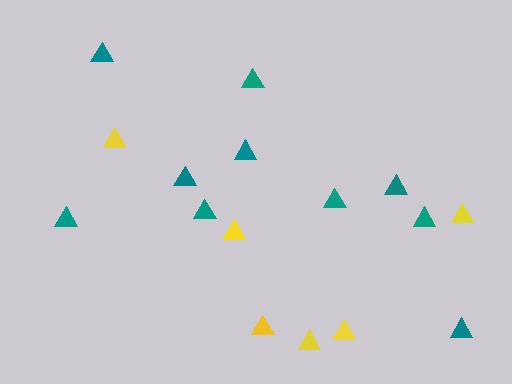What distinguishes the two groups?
There are 2 groups: one group of yellow triangles (6) and one group of teal triangles (10).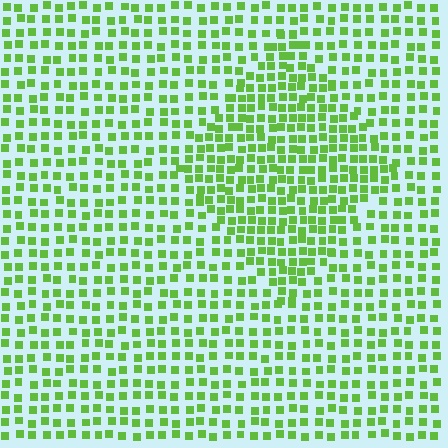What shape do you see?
I see a diamond.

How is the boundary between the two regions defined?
The boundary is defined by a change in element density (approximately 1.6x ratio). All elements are the same color, size, and shape.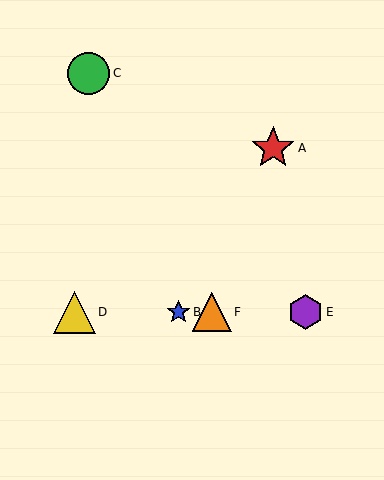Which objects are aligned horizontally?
Objects B, D, E, F are aligned horizontally.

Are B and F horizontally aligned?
Yes, both are at y≈312.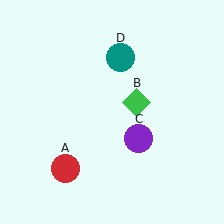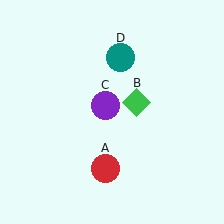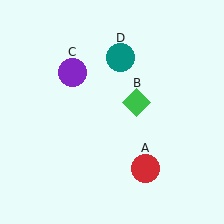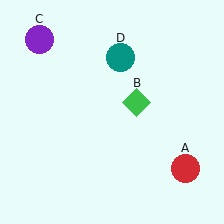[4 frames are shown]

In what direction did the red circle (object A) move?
The red circle (object A) moved right.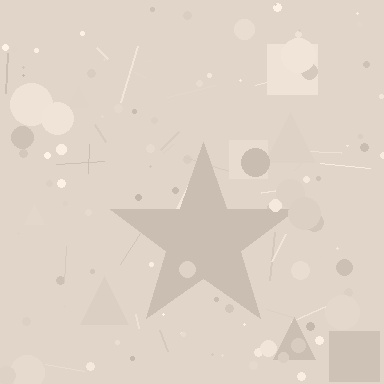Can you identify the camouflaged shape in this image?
The camouflaged shape is a star.